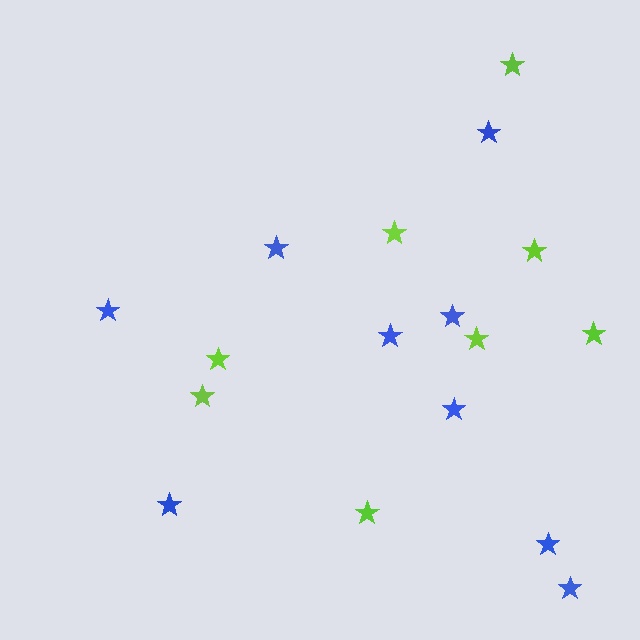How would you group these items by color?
There are 2 groups: one group of blue stars (9) and one group of lime stars (8).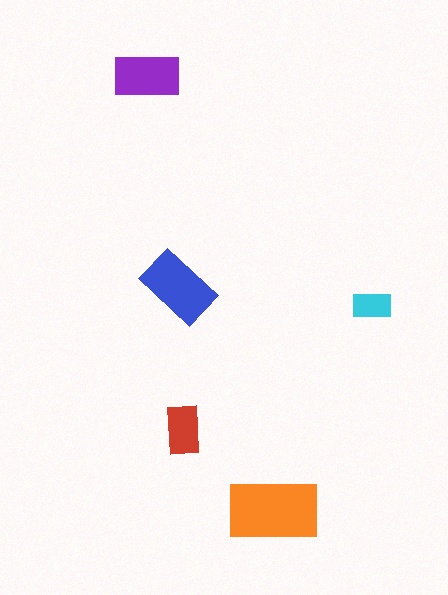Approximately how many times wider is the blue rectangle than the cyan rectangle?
About 2 times wider.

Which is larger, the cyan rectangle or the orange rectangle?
The orange one.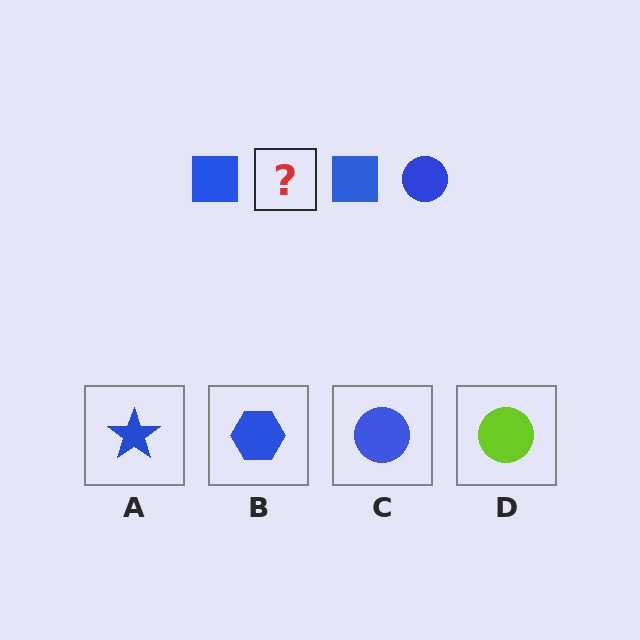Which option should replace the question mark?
Option C.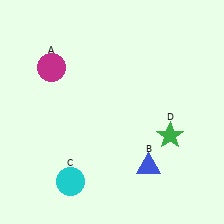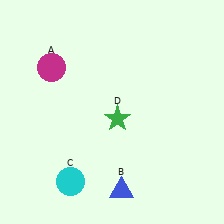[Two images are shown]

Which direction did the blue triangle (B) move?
The blue triangle (B) moved left.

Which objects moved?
The objects that moved are: the blue triangle (B), the green star (D).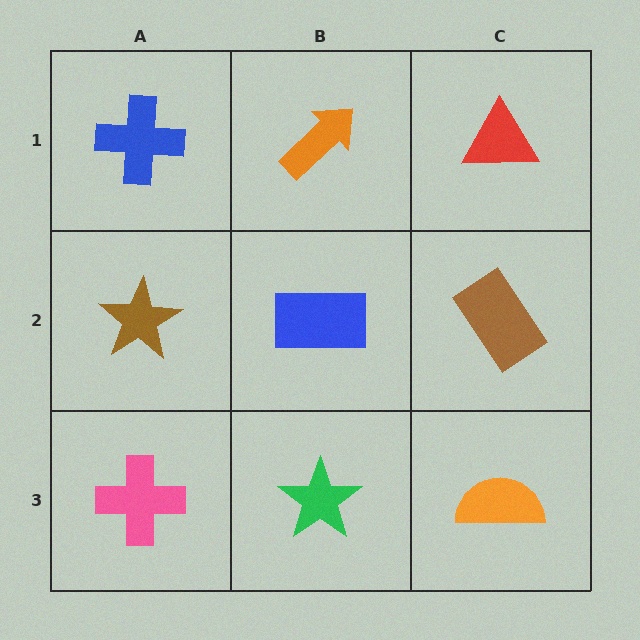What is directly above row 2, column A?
A blue cross.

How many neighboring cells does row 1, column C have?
2.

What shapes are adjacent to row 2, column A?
A blue cross (row 1, column A), a pink cross (row 3, column A), a blue rectangle (row 2, column B).